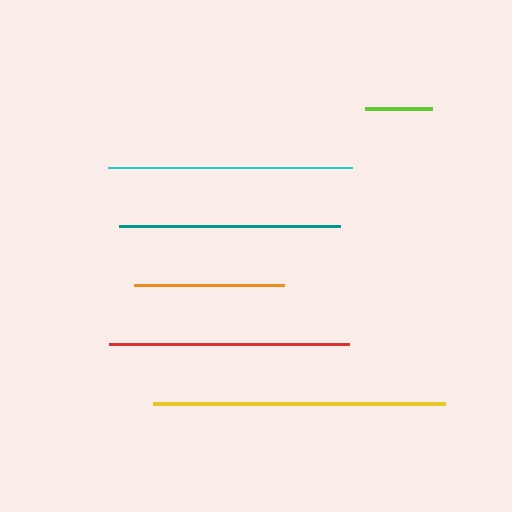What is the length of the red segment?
The red segment is approximately 240 pixels long.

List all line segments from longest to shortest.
From longest to shortest: yellow, cyan, red, teal, orange, lime.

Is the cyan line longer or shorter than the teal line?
The cyan line is longer than the teal line.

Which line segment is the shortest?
The lime line is the shortest at approximately 67 pixels.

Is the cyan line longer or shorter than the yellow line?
The yellow line is longer than the cyan line.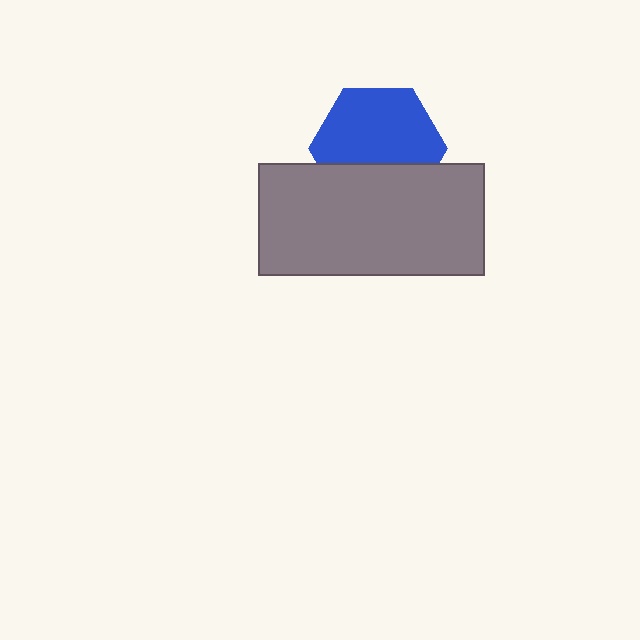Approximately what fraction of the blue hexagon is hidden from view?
Roughly 35% of the blue hexagon is hidden behind the gray rectangle.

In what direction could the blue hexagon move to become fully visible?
The blue hexagon could move up. That would shift it out from behind the gray rectangle entirely.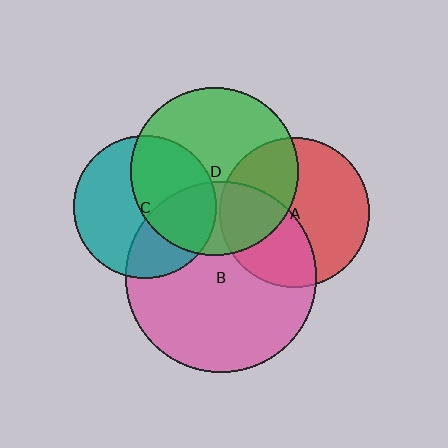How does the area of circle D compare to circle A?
Approximately 1.2 times.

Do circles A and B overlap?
Yes.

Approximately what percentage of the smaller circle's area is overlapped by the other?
Approximately 40%.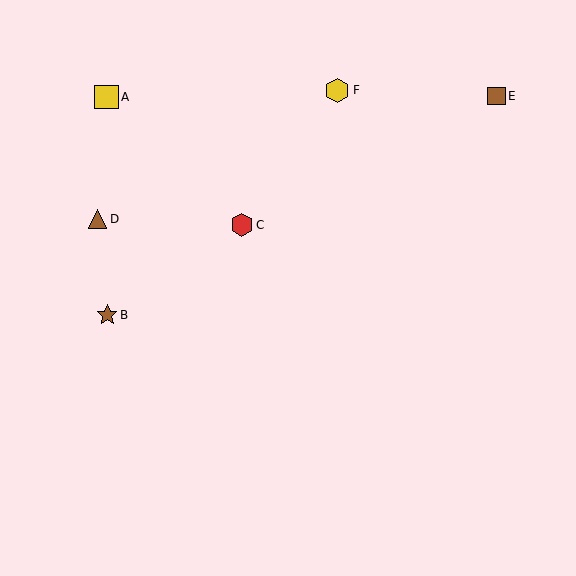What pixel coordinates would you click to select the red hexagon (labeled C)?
Click at (242, 225) to select the red hexagon C.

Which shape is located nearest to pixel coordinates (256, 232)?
The red hexagon (labeled C) at (242, 225) is nearest to that location.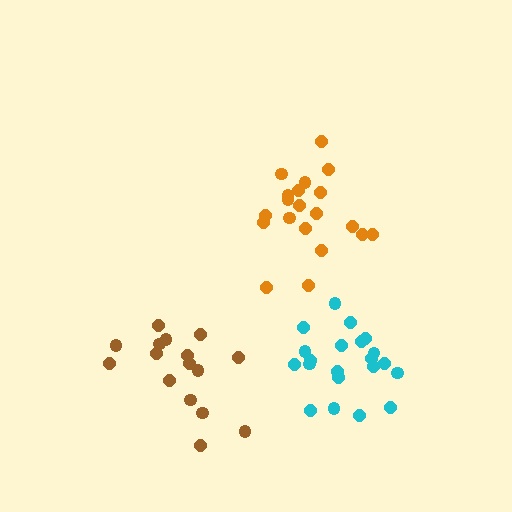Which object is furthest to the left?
The brown cluster is leftmost.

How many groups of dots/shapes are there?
There are 3 groups.